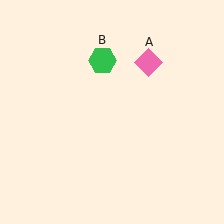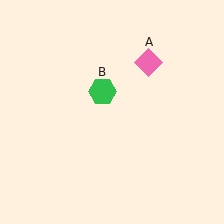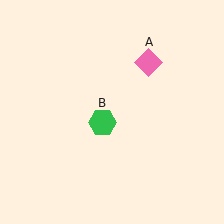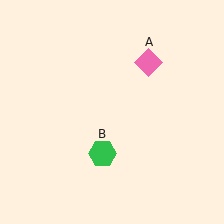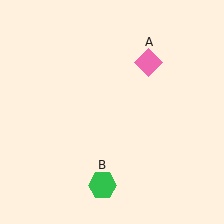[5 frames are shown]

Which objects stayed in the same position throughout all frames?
Pink diamond (object A) remained stationary.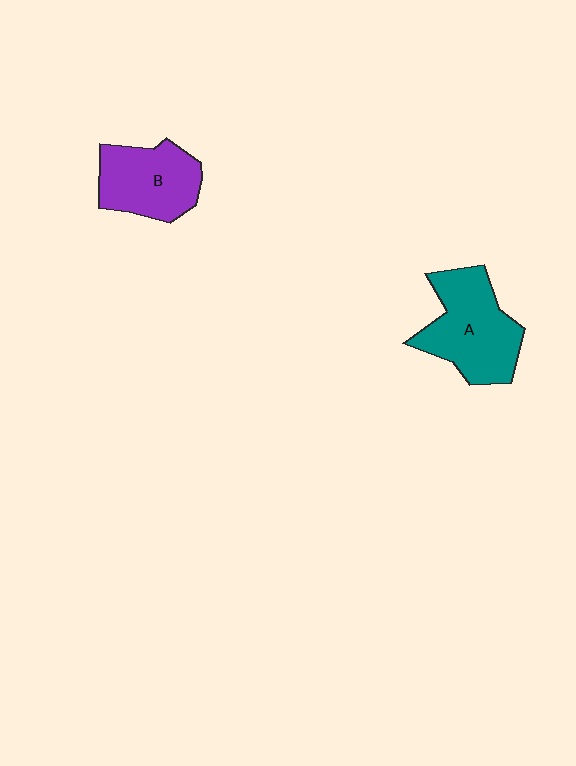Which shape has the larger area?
Shape A (teal).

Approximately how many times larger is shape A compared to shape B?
Approximately 1.2 times.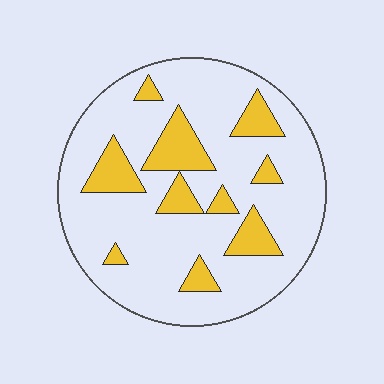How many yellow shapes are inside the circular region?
10.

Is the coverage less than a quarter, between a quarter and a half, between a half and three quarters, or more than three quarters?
Less than a quarter.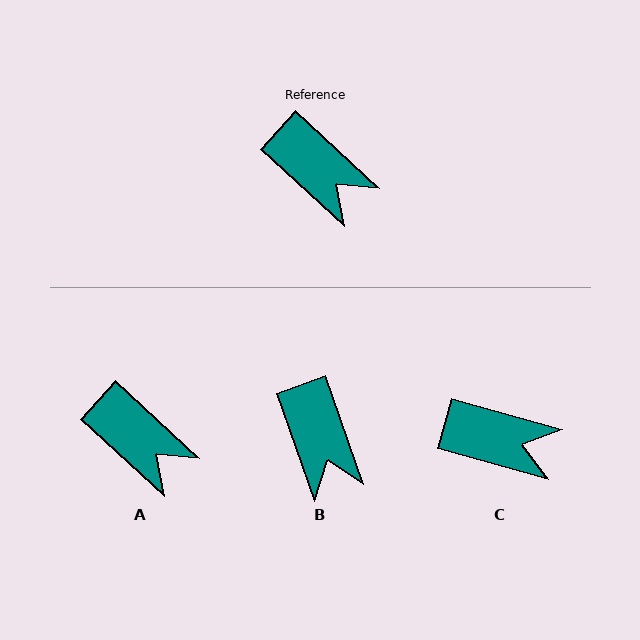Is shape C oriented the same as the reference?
No, it is off by about 27 degrees.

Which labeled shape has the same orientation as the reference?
A.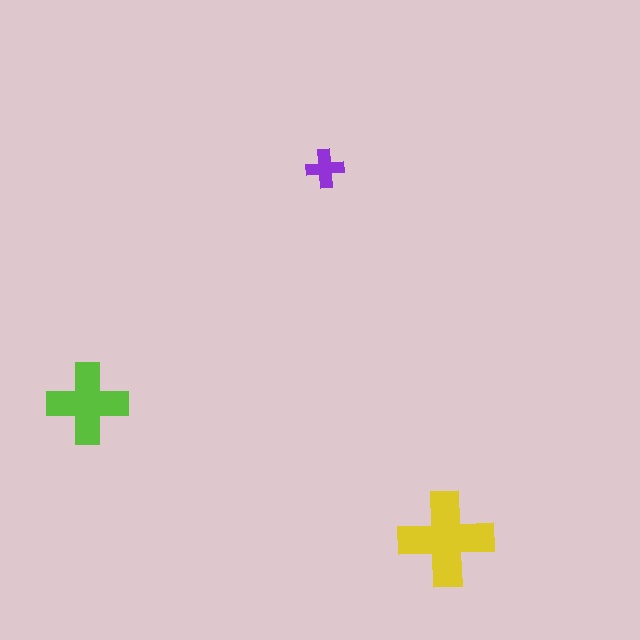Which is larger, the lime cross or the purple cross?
The lime one.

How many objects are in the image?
There are 3 objects in the image.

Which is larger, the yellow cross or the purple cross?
The yellow one.